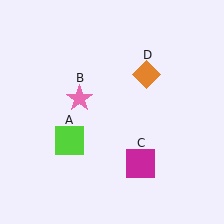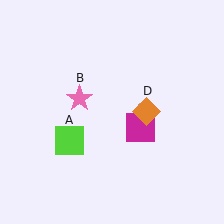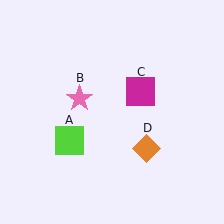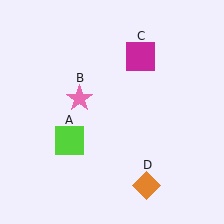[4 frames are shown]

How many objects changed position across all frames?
2 objects changed position: magenta square (object C), orange diamond (object D).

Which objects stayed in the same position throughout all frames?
Lime square (object A) and pink star (object B) remained stationary.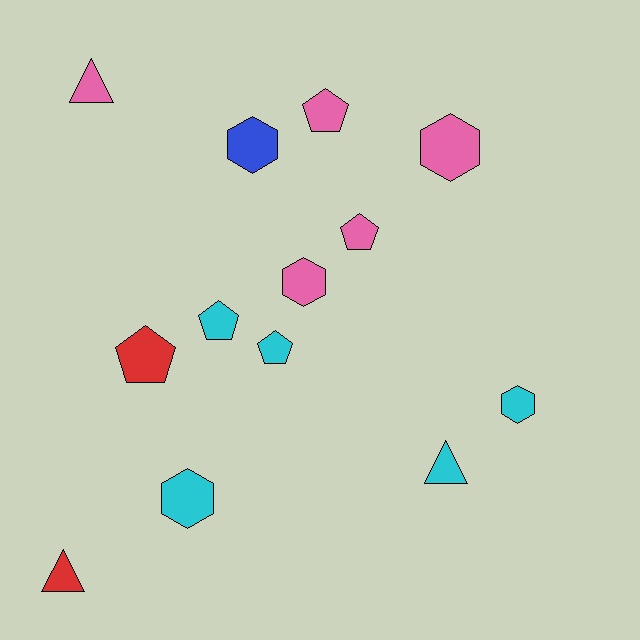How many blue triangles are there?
There are no blue triangles.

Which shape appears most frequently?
Hexagon, with 5 objects.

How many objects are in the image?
There are 13 objects.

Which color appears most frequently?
Cyan, with 5 objects.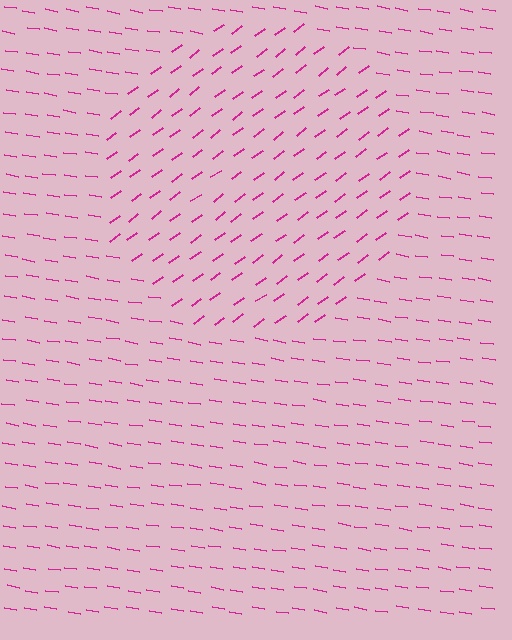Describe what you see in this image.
The image is filled with small magenta line segments. A circle region in the image has lines oriented differently from the surrounding lines, creating a visible texture boundary.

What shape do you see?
I see a circle.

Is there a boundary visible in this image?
Yes, there is a texture boundary formed by a change in line orientation.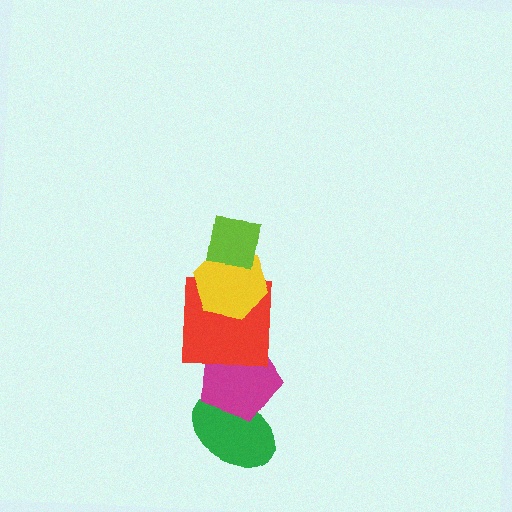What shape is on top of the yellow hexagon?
The lime square is on top of the yellow hexagon.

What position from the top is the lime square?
The lime square is 1st from the top.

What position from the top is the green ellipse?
The green ellipse is 5th from the top.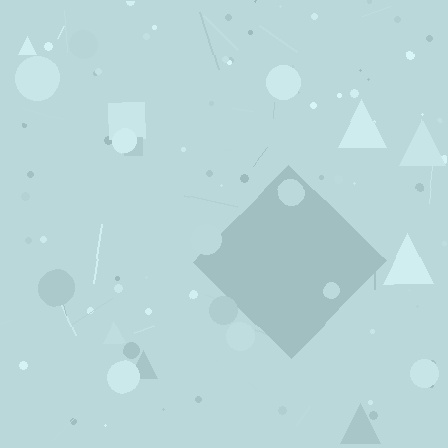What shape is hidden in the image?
A diamond is hidden in the image.